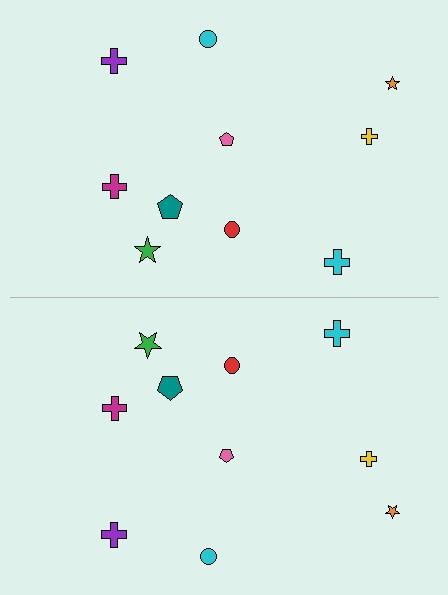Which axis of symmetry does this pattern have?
The pattern has a horizontal axis of symmetry running through the center of the image.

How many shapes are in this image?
There are 20 shapes in this image.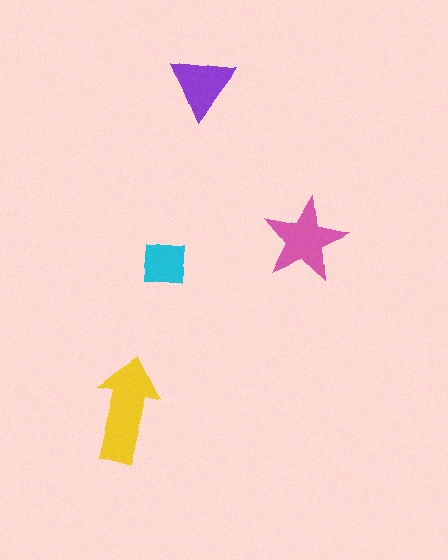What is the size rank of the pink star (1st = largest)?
2nd.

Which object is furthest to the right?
The pink star is rightmost.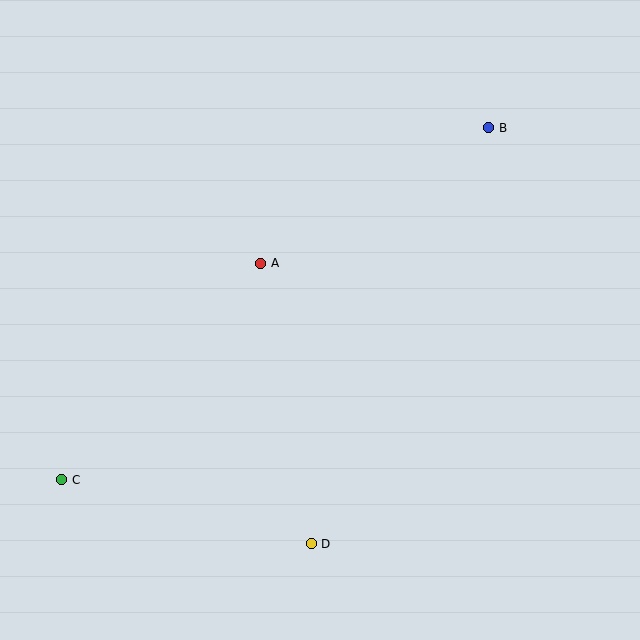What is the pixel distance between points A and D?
The distance between A and D is 285 pixels.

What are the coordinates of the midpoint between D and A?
The midpoint between D and A is at (286, 403).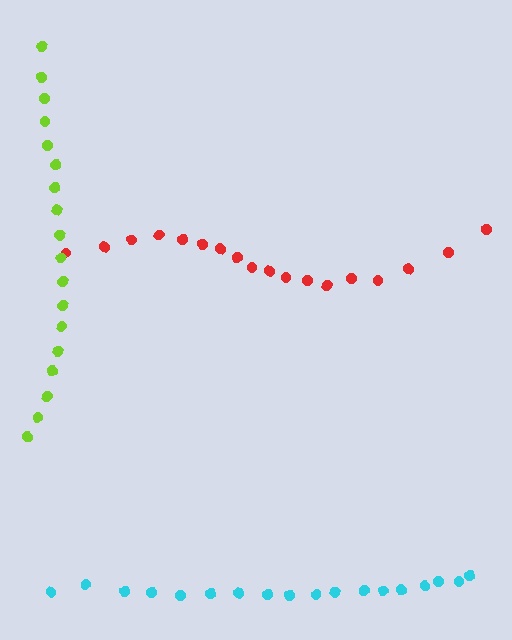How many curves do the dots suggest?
There are 3 distinct paths.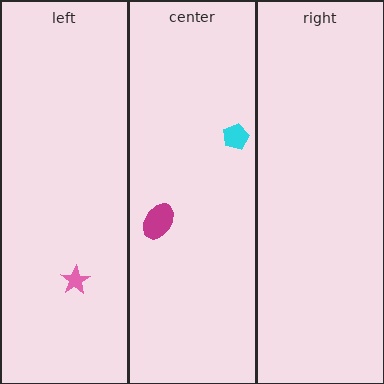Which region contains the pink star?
The left region.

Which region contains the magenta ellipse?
The center region.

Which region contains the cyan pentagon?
The center region.